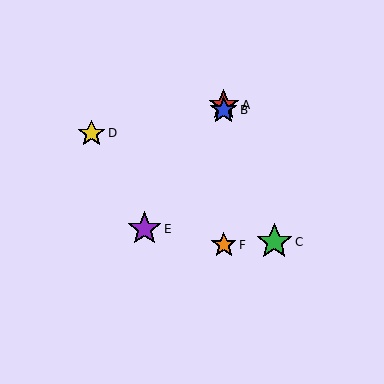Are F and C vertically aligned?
No, F is at x≈224 and C is at x≈274.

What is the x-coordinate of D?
Object D is at x≈92.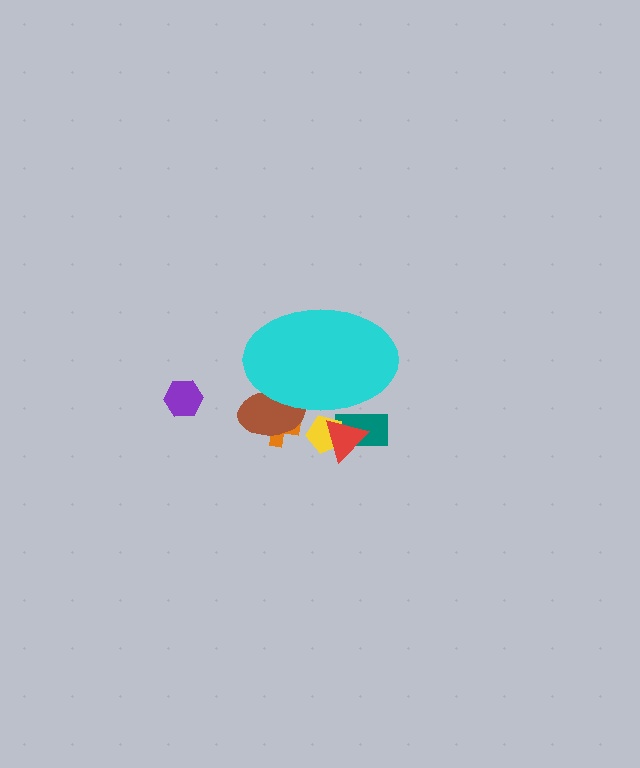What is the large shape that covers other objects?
A cyan ellipse.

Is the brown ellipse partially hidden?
Yes, the brown ellipse is partially hidden behind the cyan ellipse.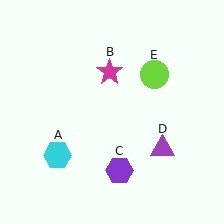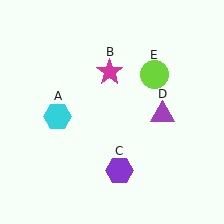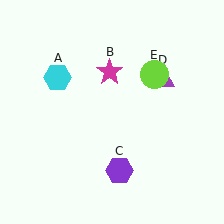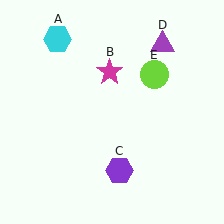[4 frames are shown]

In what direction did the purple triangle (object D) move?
The purple triangle (object D) moved up.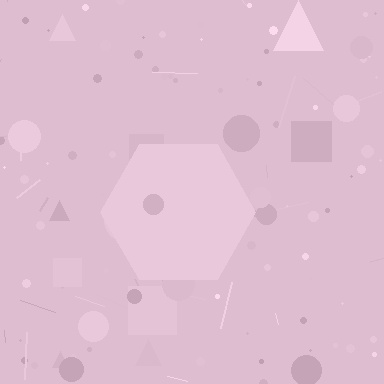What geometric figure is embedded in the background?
A hexagon is embedded in the background.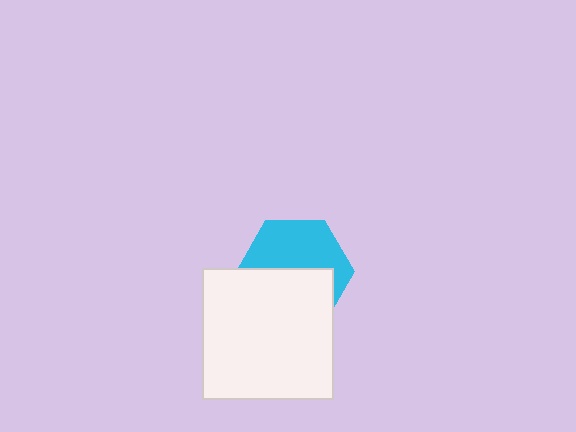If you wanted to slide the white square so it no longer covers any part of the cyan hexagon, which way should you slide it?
Slide it down — that is the most direct way to separate the two shapes.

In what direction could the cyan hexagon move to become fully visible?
The cyan hexagon could move up. That would shift it out from behind the white square entirely.